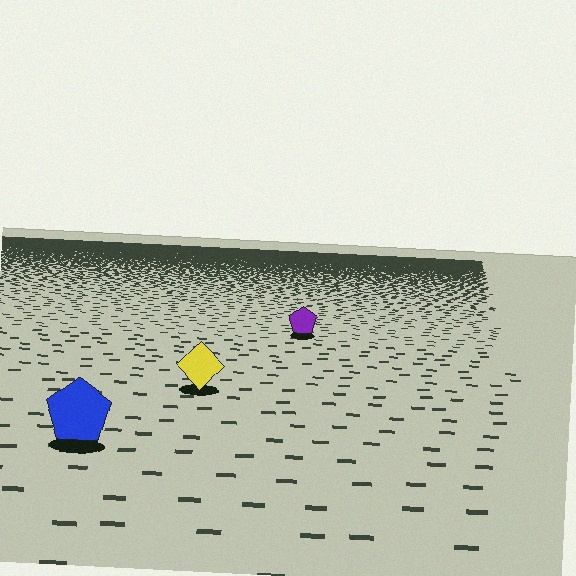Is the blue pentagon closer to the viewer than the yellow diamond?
Yes. The blue pentagon is closer — you can tell from the texture gradient: the ground texture is coarser near it.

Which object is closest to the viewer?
The blue pentagon is closest. The texture marks near it are larger and more spread out.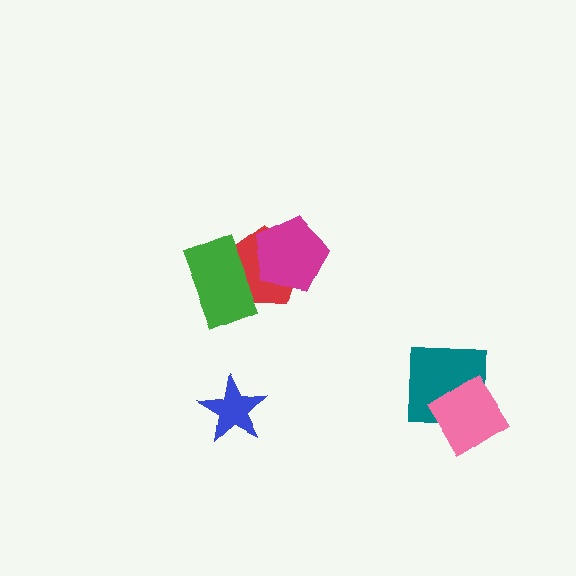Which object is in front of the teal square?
The pink diamond is in front of the teal square.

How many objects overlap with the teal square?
1 object overlaps with the teal square.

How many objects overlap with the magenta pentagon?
1 object overlaps with the magenta pentagon.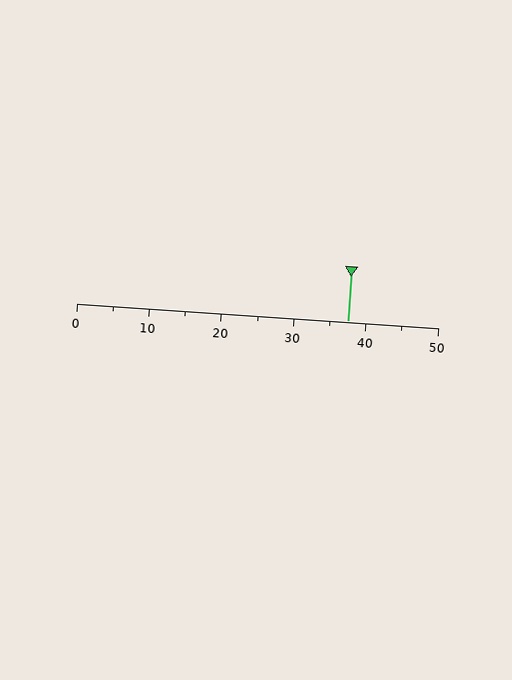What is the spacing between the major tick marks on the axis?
The major ticks are spaced 10 apart.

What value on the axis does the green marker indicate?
The marker indicates approximately 37.5.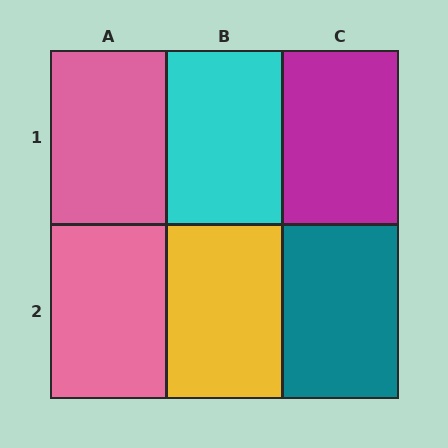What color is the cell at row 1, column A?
Pink.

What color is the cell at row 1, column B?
Cyan.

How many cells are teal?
1 cell is teal.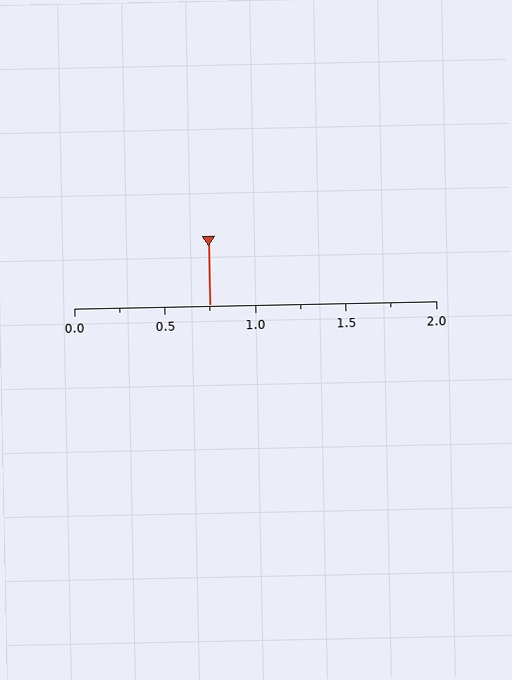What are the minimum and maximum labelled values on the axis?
The axis runs from 0.0 to 2.0.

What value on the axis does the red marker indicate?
The marker indicates approximately 0.75.